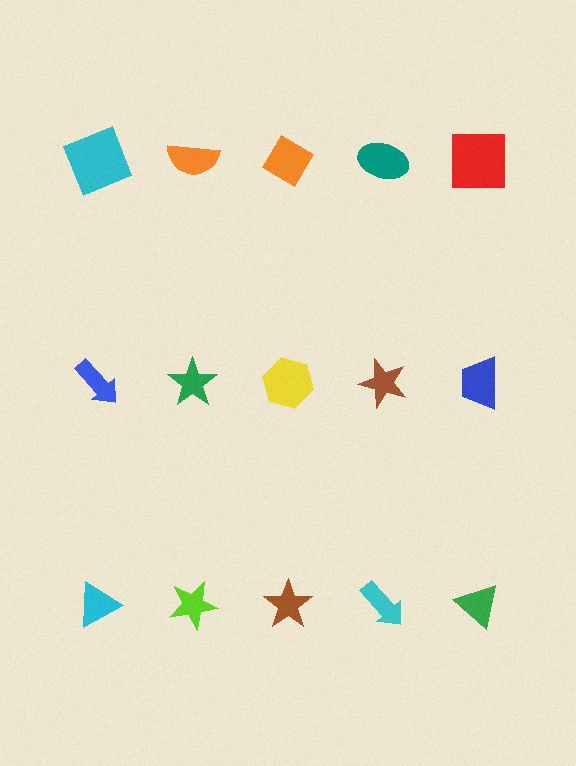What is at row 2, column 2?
A green star.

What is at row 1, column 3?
An orange diamond.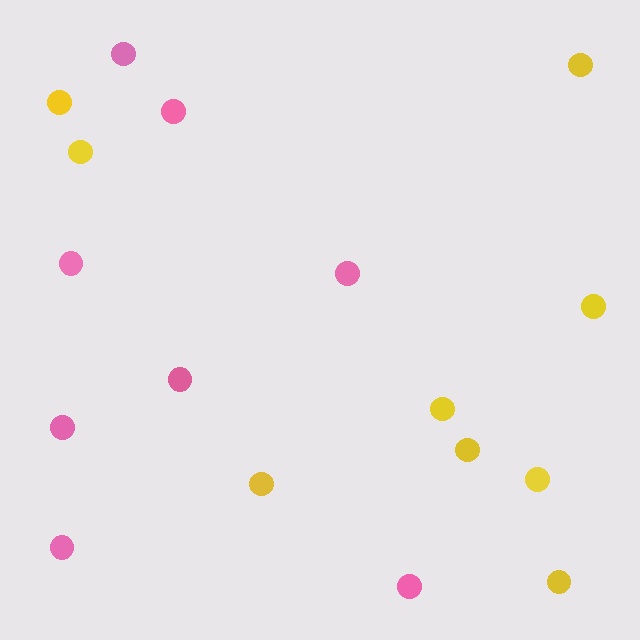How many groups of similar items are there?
There are 2 groups: one group of yellow circles (9) and one group of pink circles (8).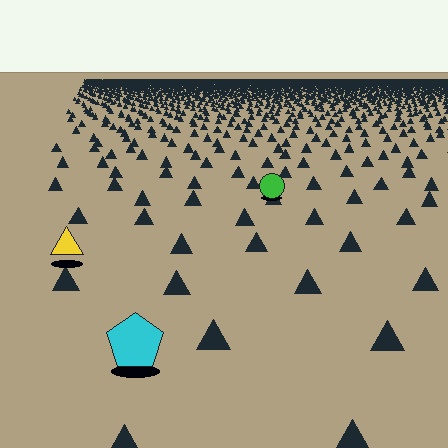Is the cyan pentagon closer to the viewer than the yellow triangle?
Yes. The cyan pentagon is closer — you can tell from the texture gradient: the ground texture is coarser near it.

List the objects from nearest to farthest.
From nearest to farthest: the cyan pentagon, the yellow triangle, the green circle.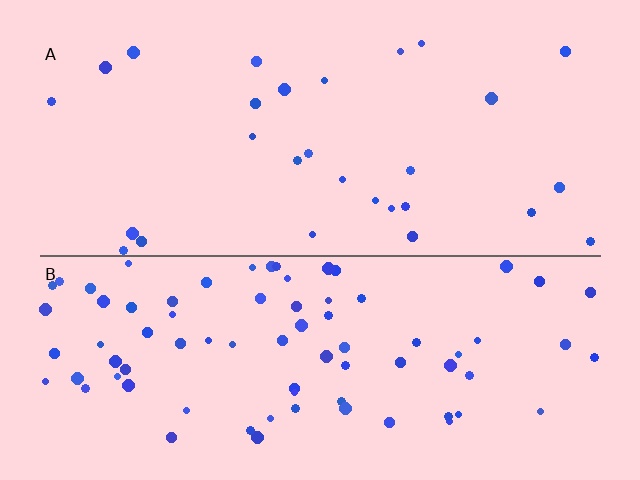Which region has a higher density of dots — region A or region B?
B (the bottom).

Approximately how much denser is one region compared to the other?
Approximately 2.8× — region B over region A.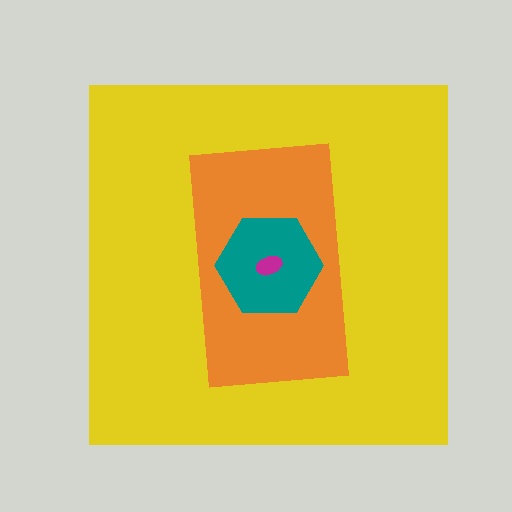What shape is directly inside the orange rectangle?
The teal hexagon.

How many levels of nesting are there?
4.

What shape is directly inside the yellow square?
The orange rectangle.